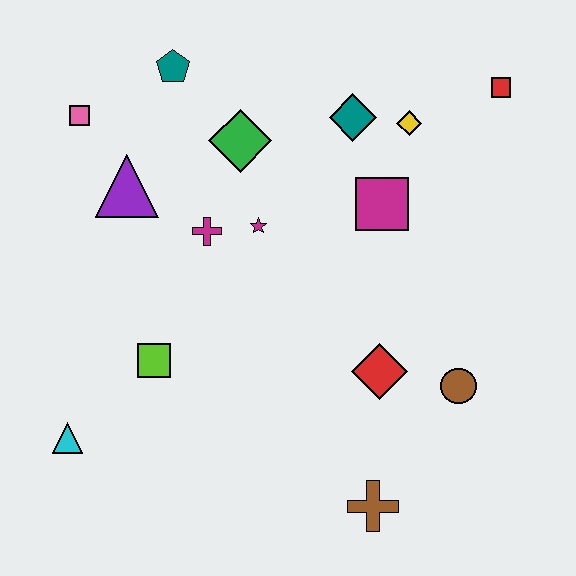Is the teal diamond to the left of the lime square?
No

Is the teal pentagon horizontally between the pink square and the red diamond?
Yes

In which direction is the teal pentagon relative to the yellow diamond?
The teal pentagon is to the left of the yellow diamond.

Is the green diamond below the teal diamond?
Yes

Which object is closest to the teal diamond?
The yellow diamond is closest to the teal diamond.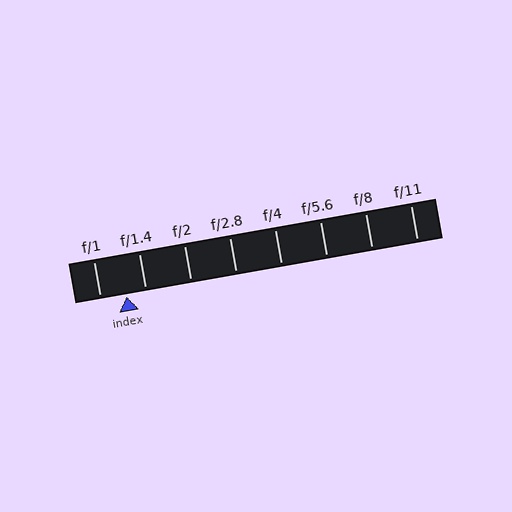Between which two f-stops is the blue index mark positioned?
The index mark is between f/1 and f/1.4.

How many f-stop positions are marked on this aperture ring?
There are 8 f-stop positions marked.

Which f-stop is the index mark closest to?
The index mark is closest to f/1.4.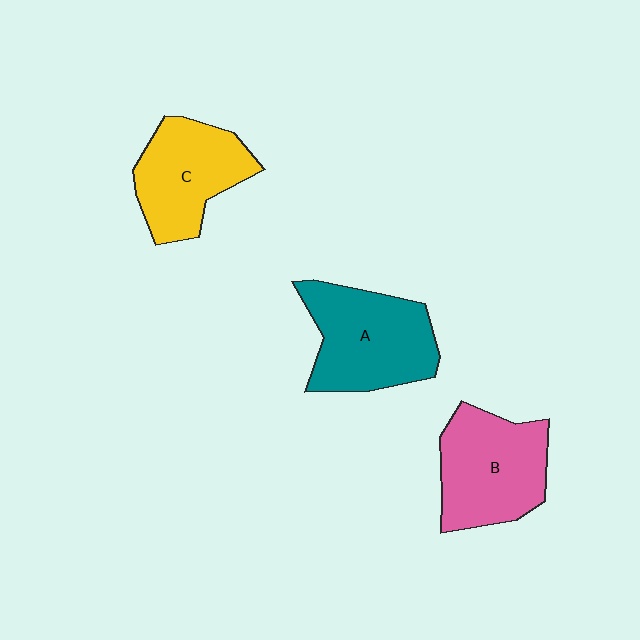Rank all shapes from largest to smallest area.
From largest to smallest: A (teal), B (pink), C (yellow).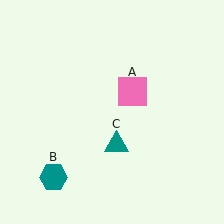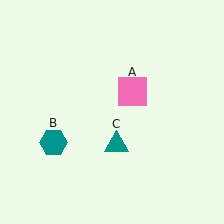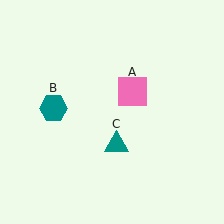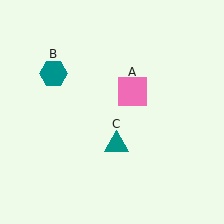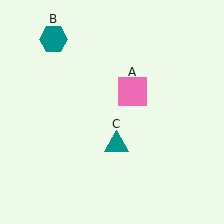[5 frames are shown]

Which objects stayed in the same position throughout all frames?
Pink square (object A) and teal triangle (object C) remained stationary.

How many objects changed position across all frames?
1 object changed position: teal hexagon (object B).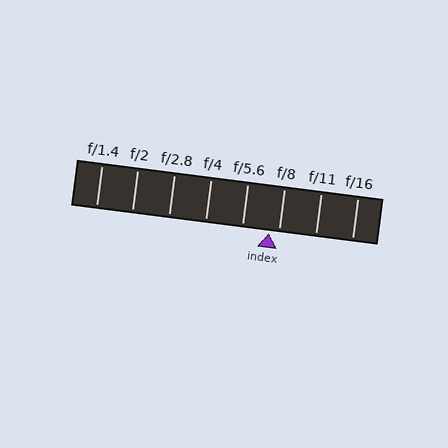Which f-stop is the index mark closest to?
The index mark is closest to f/8.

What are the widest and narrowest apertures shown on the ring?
The widest aperture shown is f/1.4 and the narrowest is f/16.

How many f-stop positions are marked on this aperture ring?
There are 8 f-stop positions marked.